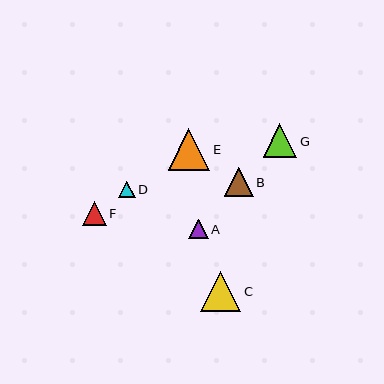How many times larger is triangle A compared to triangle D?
Triangle A is approximately 1.2 times the size of triangle D.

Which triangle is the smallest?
Triangle D is the smallest with a size of approximately 16 pixels.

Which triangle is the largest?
Triangle E is the largest with a size of approximately 42 pixels.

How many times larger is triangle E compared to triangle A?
Triangle E is approximately 2.1 times the size of triangle A.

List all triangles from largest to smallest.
From largest to smallest: E, C, G, B, F, A, D.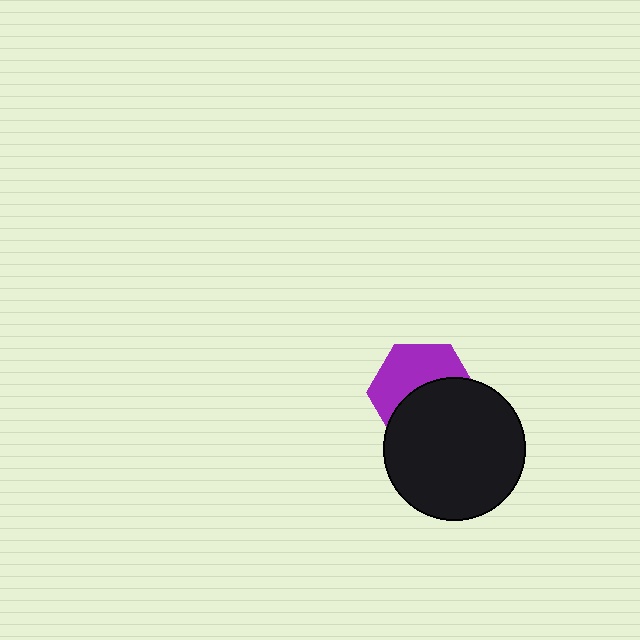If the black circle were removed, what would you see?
You would see the complete purple hexagon.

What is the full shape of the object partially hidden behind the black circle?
The partially hidden object is a purple hexagon.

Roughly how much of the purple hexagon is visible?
About half of it is visible (roughly 49%).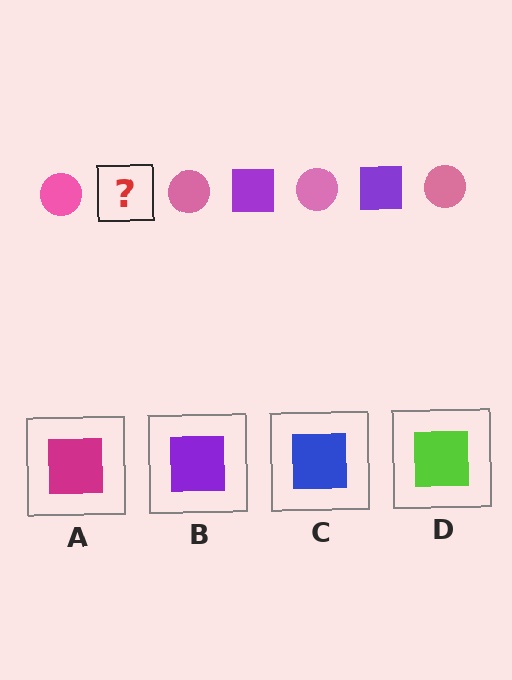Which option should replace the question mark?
Option B.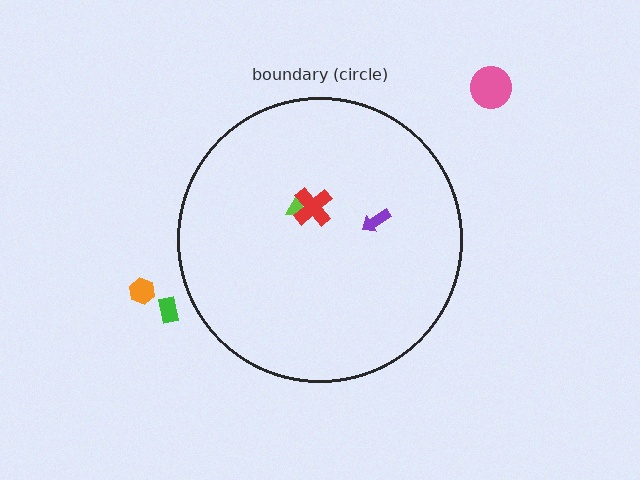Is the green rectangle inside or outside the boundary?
Outside.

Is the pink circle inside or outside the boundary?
Outside.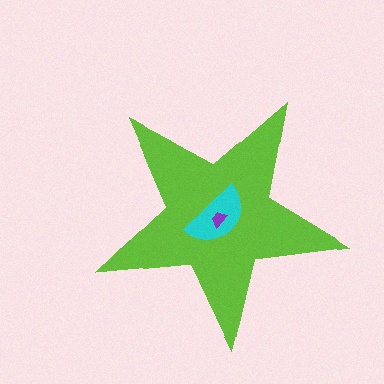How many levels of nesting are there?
3.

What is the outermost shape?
The lime star.